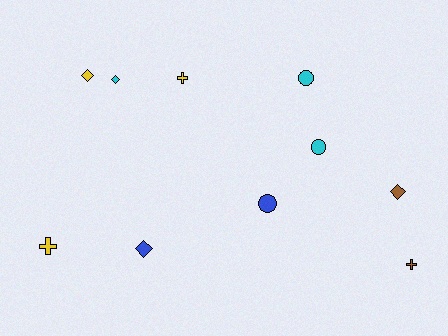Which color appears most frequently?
Yellow, with 3 objects.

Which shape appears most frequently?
Diamond, with 4 objects.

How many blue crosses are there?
There are no blue crosses.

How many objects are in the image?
There are 10 objects.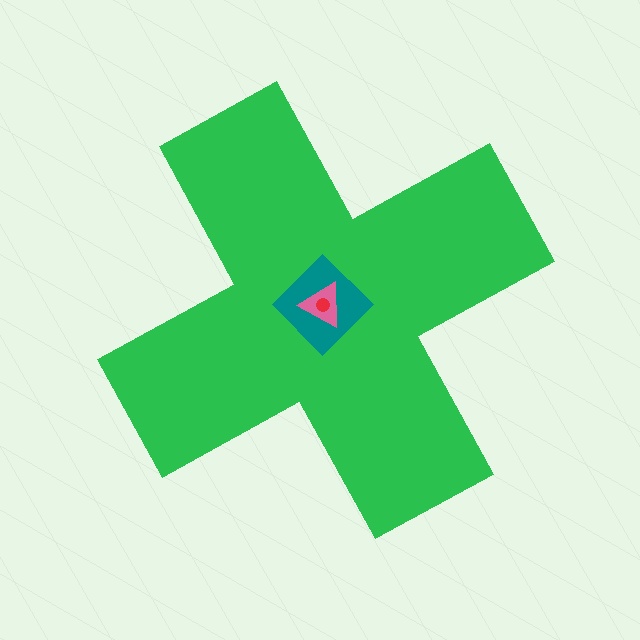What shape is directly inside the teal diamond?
The pink triangle.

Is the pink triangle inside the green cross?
Yes.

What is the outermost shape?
The green cross.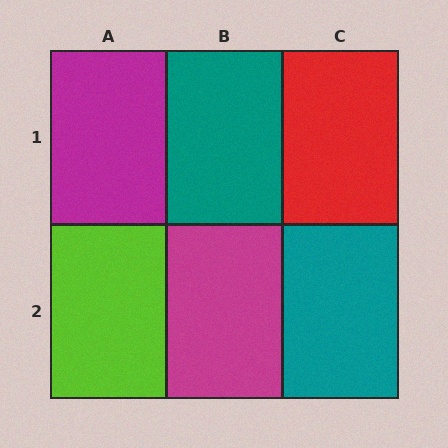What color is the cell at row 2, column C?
Teal.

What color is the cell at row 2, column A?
Lime.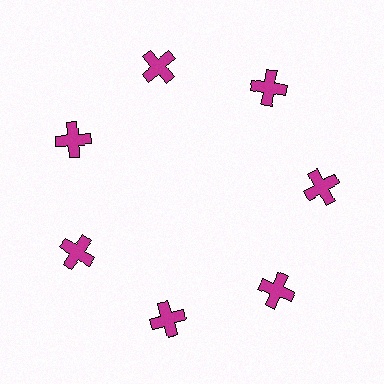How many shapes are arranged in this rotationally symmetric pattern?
There are 7 shapes, arranged in 7 groups of 1.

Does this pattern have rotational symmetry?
Yes, this pattern has 7-fold rotational symmetry. It looks the same after rotating 51 degrees around the center.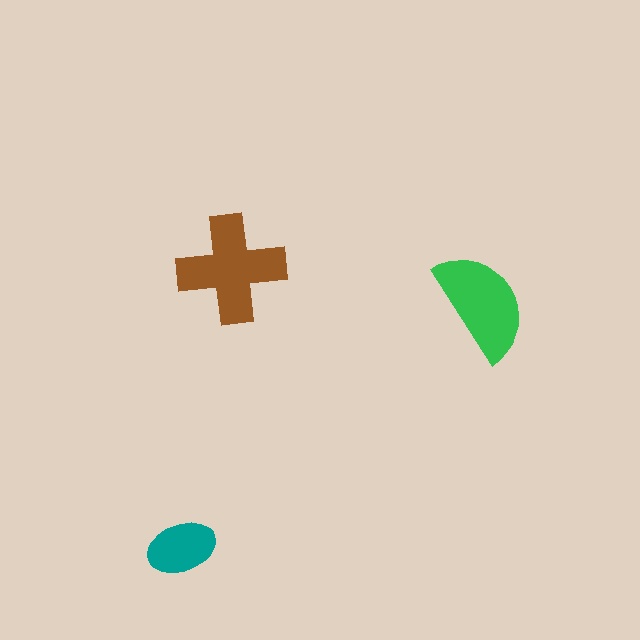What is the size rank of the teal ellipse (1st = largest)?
3rd.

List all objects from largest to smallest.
The brown cross, the green semicircle, the teal ellipse.